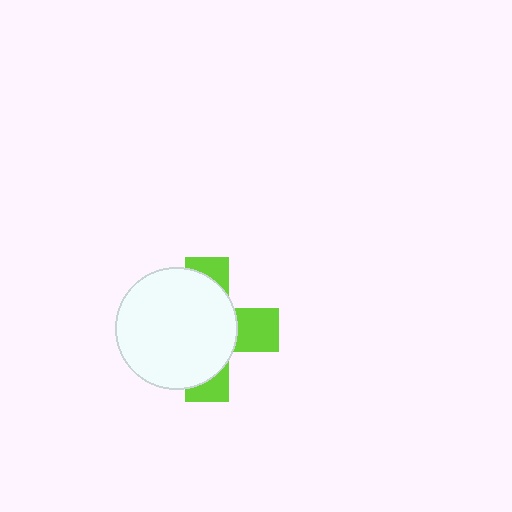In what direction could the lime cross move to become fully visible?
The lime cross could move right. That would shift it out from behind the white circle entirely.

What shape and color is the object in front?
The object in front is a white circle.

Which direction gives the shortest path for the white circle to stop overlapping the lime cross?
Moving left gives the shortest separation.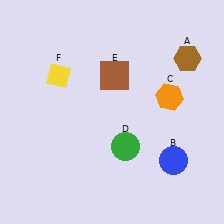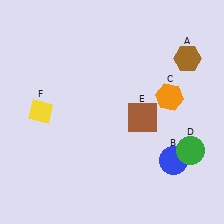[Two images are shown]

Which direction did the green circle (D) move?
The green circle (D) moved right.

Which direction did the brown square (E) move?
The brown square (E) moved down.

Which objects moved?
The objects that moved are: the green circle (D), the brown square (E), the yellow diamond (F).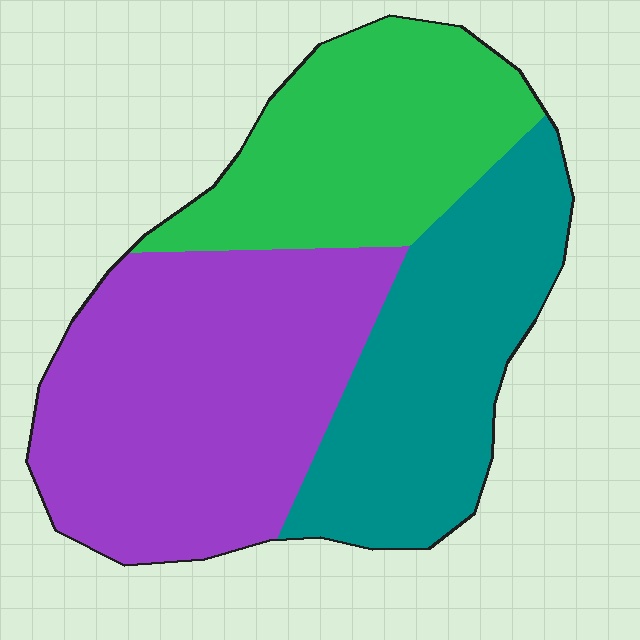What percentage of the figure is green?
Green takes up about one quarter (1/4) of the figure.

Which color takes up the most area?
Purple, at roughly 40%.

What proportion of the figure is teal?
Teal takes up between a quarter and a half of the figure.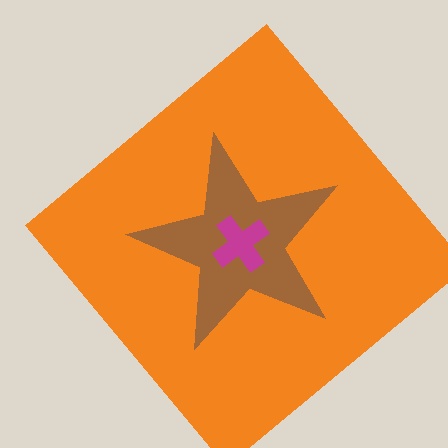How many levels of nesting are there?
3.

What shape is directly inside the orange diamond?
The brown star.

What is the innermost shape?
The magenta cross.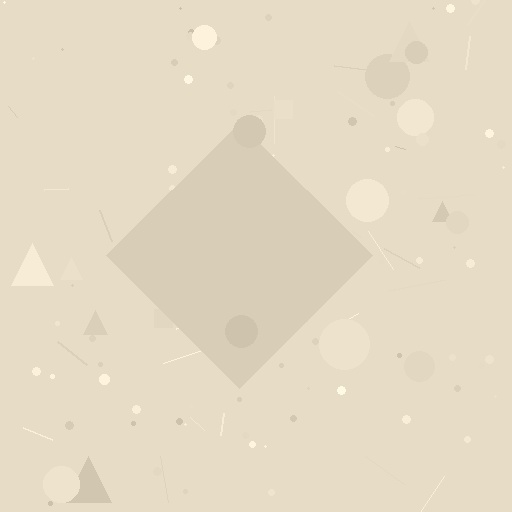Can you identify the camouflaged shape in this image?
The camouflaged shape is a diamond.